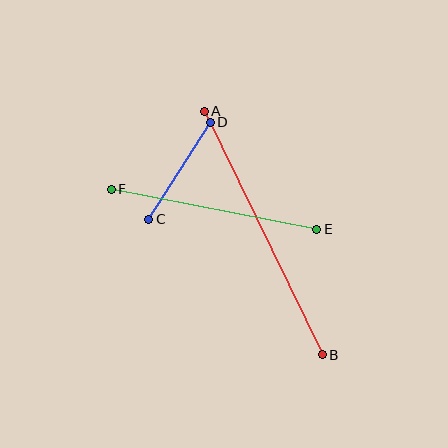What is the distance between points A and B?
The distance is approximately 270 pixels.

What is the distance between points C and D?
The distance is approximately 115 pixels.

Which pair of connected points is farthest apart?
Points A and B are farthest apart.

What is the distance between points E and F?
The distance is approximately 209 pixels.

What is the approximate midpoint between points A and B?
The midpoint is at approximately (263, 233) pixels.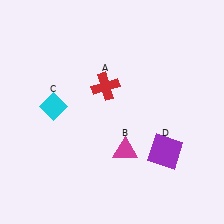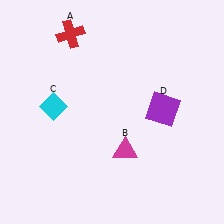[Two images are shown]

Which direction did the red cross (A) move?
The red cross (A) moved up.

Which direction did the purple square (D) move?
The purple square (D) moved up.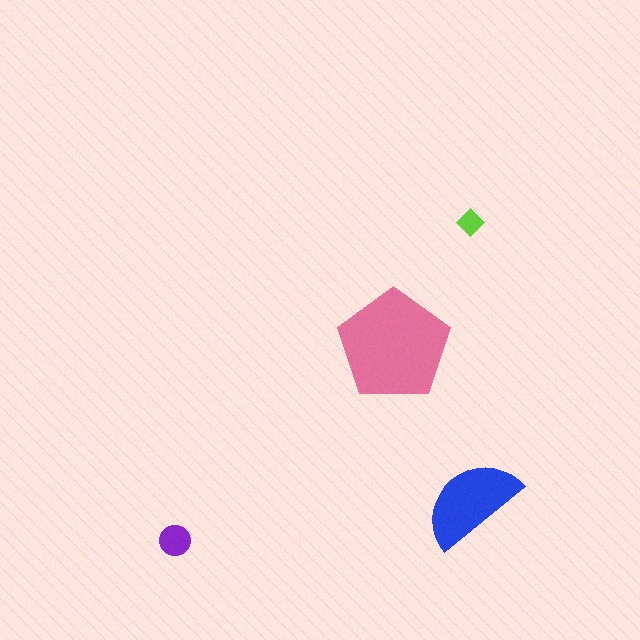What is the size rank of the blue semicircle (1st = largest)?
2nd.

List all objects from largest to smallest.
The pink pentagon, the blue semicircle, the purple circle, the lime diamond.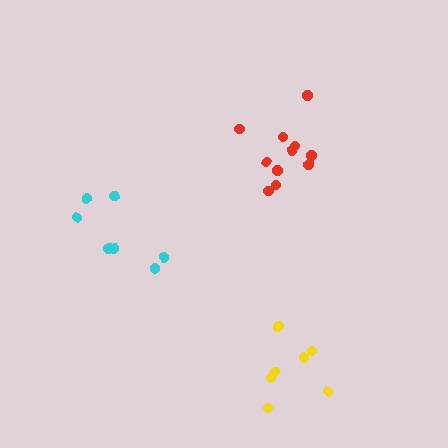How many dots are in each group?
Group 1: 7 dots, Group 2: 11 dots, Group 3: 7 dots (25 total).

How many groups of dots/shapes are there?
There are 3 groups.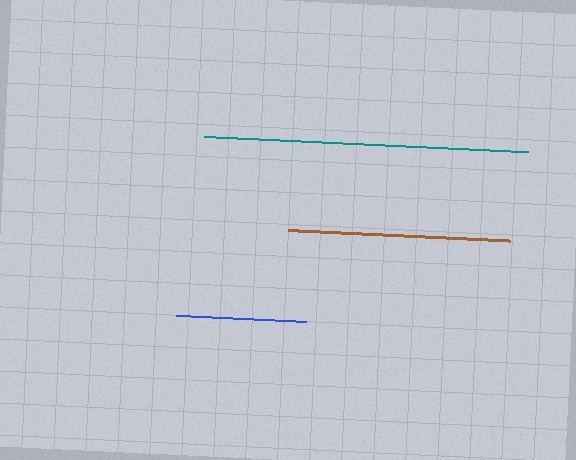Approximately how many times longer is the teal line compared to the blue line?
The teal line is approximately 2.5 times the length of the blue line.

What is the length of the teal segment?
The teal segment is approximately 324 pixels long.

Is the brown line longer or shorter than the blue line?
The brown line is longer than the blue line.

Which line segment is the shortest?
The blue line is the shortest at approximately 130 pixels.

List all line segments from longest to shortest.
From longest to shortest: teal, brown, blue.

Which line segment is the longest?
The teal line is the longest at approximately 324 pixels.